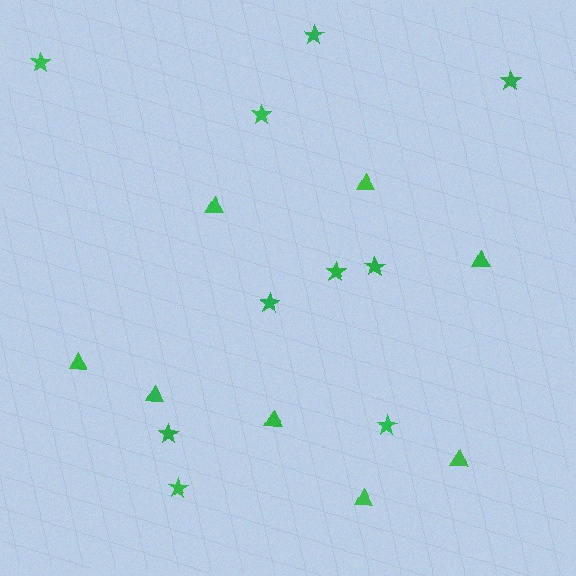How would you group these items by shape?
There are 2 groups: one group of stars (10) and one group of triangles (8).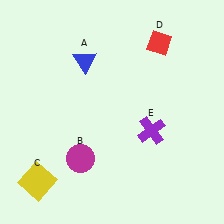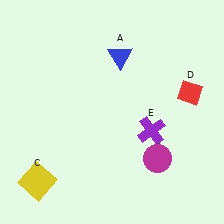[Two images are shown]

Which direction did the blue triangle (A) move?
The blue triangle (A) moved right.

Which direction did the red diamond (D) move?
The red diamond (D) moved down.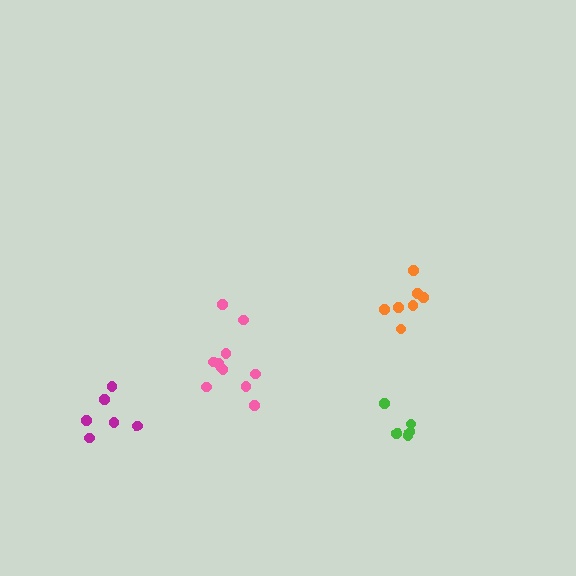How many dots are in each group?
Group 1: 11 dots, Group 2: 6 dots, Group 3: 5 dots, Group 4: 7 dots (29 total).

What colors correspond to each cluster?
The clusters are colored: pink, magenta, green, orange.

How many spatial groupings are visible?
There are 4 spatial groupings.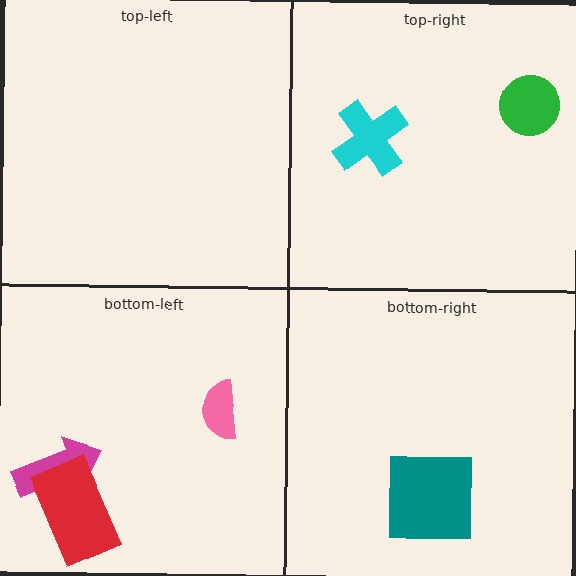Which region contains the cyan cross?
The top-right region.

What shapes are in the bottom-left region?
The pink semicircle, the magenta arrow, the red rectangle.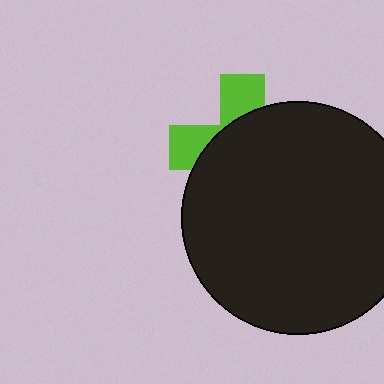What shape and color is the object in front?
The object in front is a black circle.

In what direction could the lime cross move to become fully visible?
The lime cross could move toward the upper-left. That would shift it out from behind the black circle entirely.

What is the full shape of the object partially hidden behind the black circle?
The partially hidden object is a lime cross.